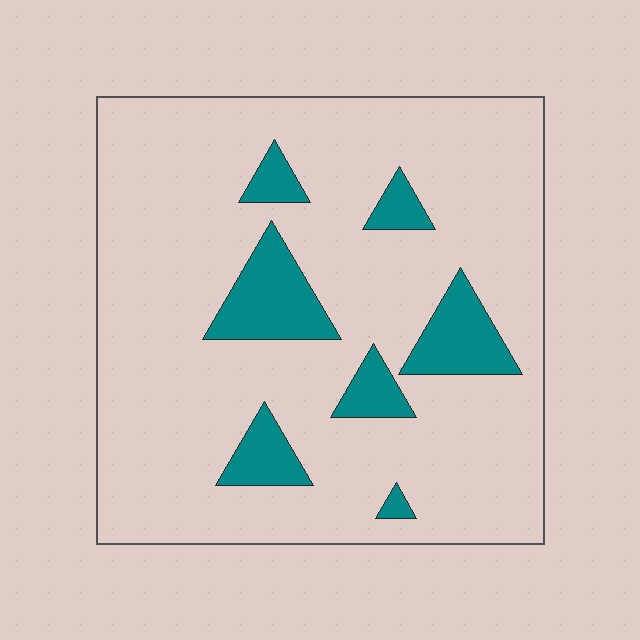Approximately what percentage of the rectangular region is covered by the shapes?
Approximately 15%.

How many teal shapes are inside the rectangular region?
7.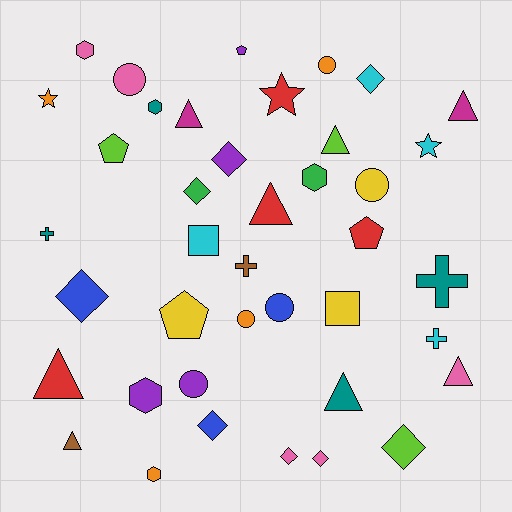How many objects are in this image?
There are 40 objects.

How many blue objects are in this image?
There are 3 blue objects.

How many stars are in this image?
There are 3 stars.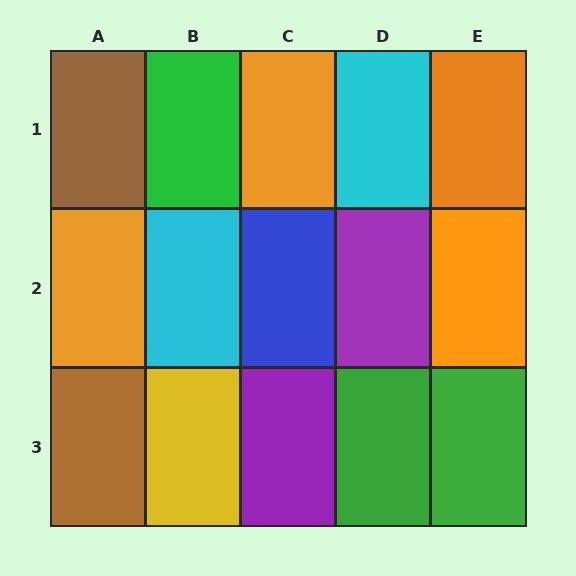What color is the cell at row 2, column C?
Blue.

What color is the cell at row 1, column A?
Brown.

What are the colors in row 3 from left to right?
Brown, yellow, purple, green, green.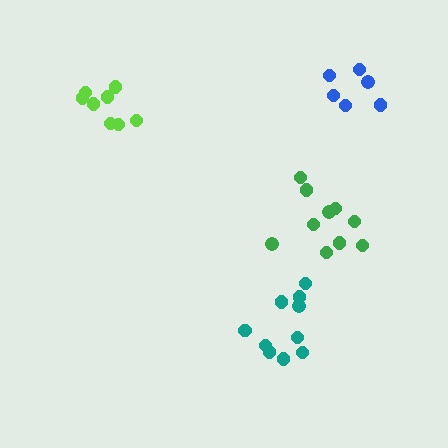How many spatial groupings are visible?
There are 4 spatial groupings.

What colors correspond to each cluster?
The clusters are colored: green, teal, blue, lime.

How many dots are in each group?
Group 1: 10 dots, Group 2: 10 dots, Group 3: 6 dots, Group 4: 8 dots (34 total).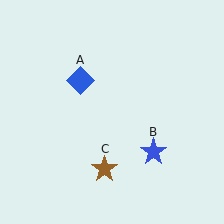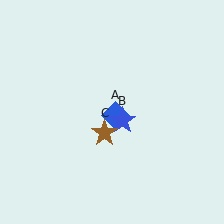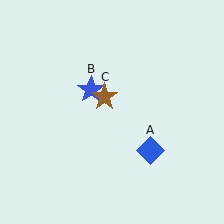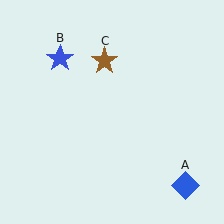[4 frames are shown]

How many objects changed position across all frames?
3 objects changed position: blue diamond (object A), blue star (object B), brown star (object C).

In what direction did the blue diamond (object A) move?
The blue diamond (object A) moved down and to the right.